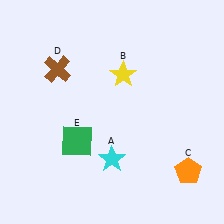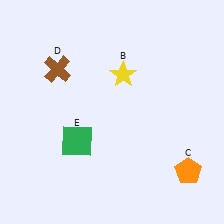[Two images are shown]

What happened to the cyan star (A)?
The cyan star (A) was removed in Image 2. It was in the bottom-left area of Image 1.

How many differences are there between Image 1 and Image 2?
There is 1 difference between the two images.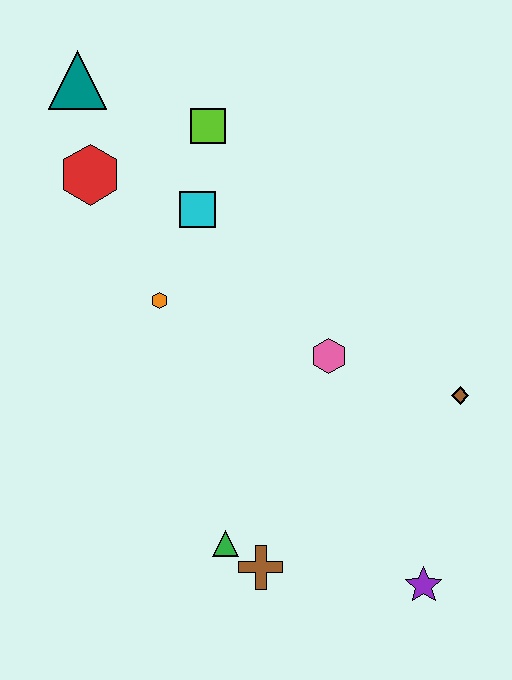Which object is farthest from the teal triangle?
The purple star is farthest from the teal triangle.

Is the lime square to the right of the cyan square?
Yes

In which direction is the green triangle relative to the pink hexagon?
The green triangle is below the pink hexagon.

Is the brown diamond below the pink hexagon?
Yes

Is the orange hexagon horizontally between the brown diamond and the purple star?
No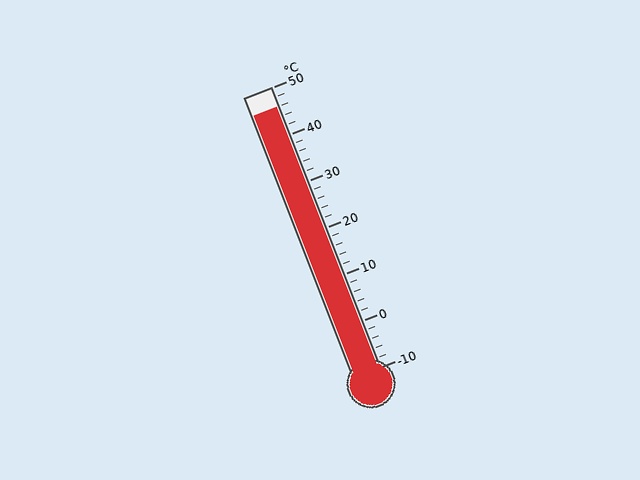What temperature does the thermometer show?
The thermometer shows approximately 46°C.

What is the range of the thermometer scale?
The thermometer scale ranges from -10°C to 50°C.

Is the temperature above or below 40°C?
The temperature is above 40°C.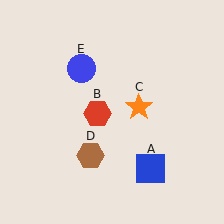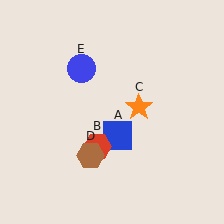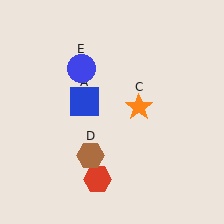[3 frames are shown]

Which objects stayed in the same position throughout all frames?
Orange star (object C) and brown hexagon (object D) and blue circle (object E) remained stationary.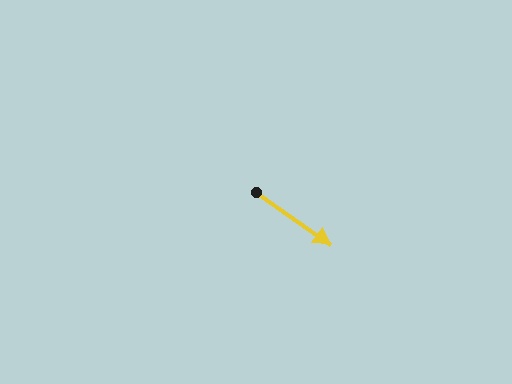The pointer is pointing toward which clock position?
Roughly 4 o'clock.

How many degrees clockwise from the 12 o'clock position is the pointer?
Approximately 125 degrees.